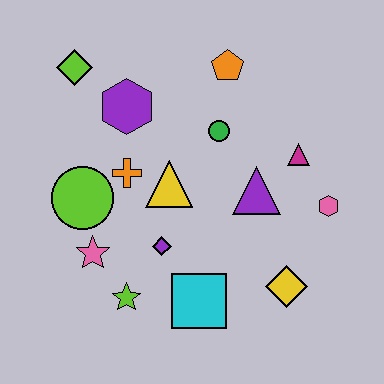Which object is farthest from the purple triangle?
The lime diamond is farthest from the purple triangle.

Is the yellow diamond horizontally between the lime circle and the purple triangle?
No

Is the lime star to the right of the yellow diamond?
No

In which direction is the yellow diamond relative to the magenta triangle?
The yellow diamond is below the magenta triangle.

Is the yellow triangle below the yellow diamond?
No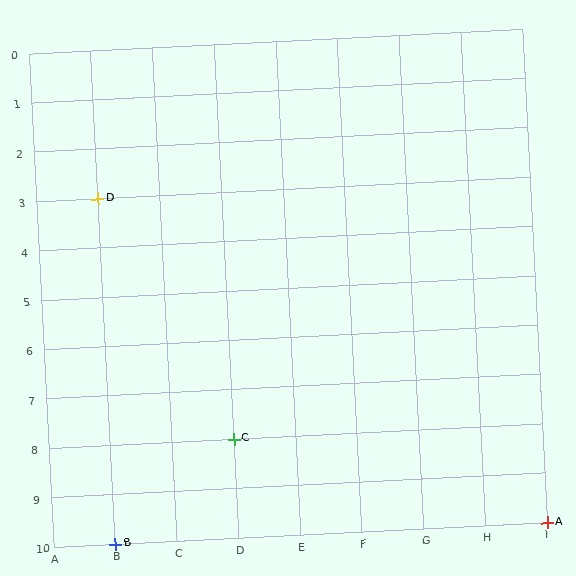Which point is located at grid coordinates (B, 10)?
Point B is at (B, 10).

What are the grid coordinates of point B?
Point B is at grid coordinates (B, 10).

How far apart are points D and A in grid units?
Points D and A are 7 columns and 7 rows apart (about 9.9 grid units diagonally).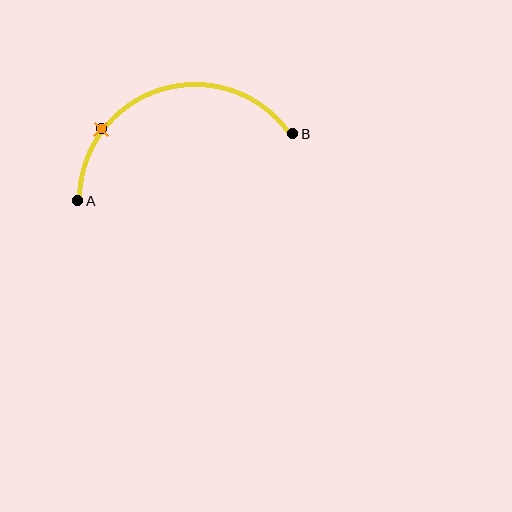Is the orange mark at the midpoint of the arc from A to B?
No. The orange mark lies on the arc but is closer to endpoint A. The arc midpoint would be at the point on the curve equidistant along the arc from both A and B.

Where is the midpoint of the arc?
The arc midpoint is the point on the curve farthest from the straight line joining A and B. It sits above that line.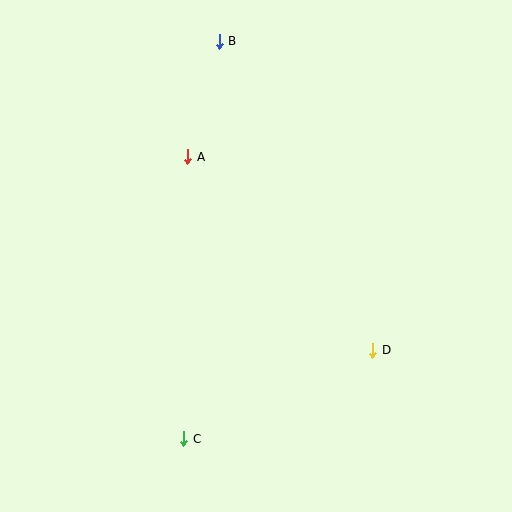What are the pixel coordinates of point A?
Point A is at (188, 157).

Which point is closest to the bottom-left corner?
Point C is closest to the bottom-left corner.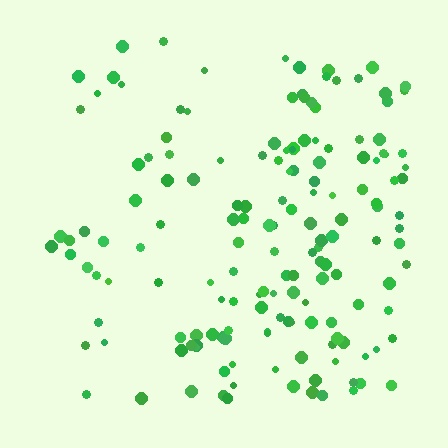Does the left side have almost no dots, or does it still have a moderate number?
Still a moderate number, just noticeably fewer than the right.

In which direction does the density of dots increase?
From left to right, with the right side densest.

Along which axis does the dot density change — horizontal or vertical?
Horizontal.